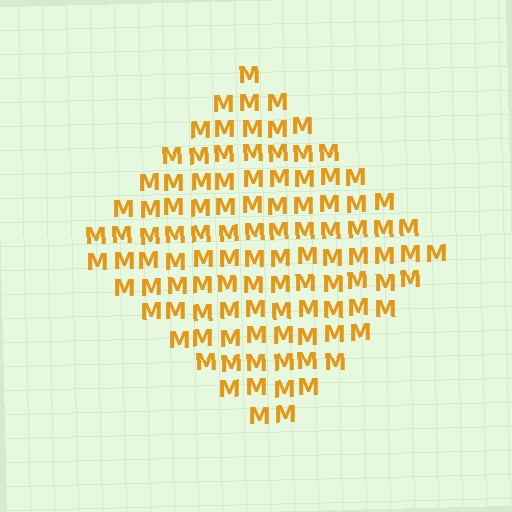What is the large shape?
The large shape is a diamond.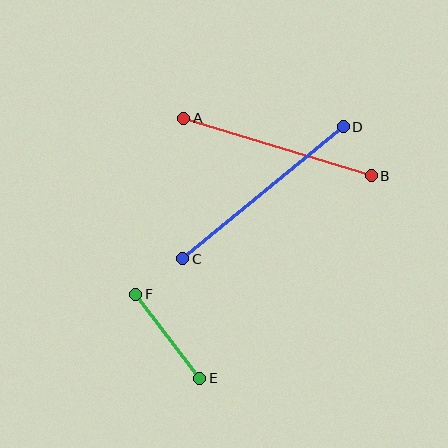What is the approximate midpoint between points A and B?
The midpoint is at approximately (278, 147) pixels.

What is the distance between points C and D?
The distance is approximately 208 pixels.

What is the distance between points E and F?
The distance is approximately 106 pixels.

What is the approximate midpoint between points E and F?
The midpoint is at approximately (168, 336) pixels.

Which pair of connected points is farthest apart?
Points C and D are farthest apart.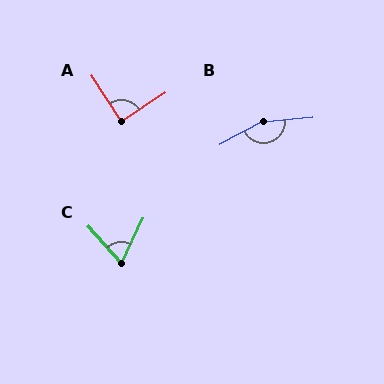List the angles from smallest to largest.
C (67°), A (89°), B (157°).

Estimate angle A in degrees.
Approximately 89 degrees.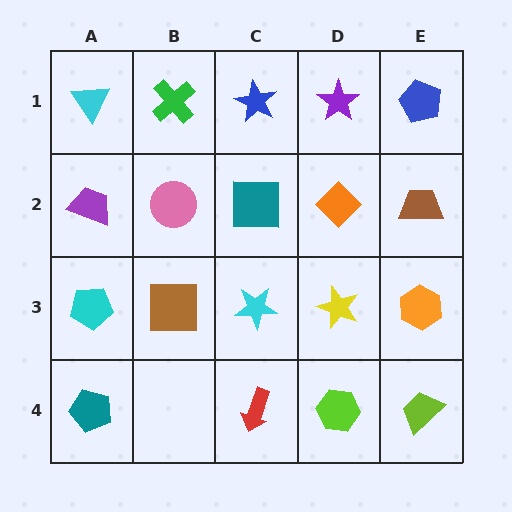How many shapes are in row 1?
5 shapes.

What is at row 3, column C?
A cyan star.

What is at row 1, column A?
A cyan triangle.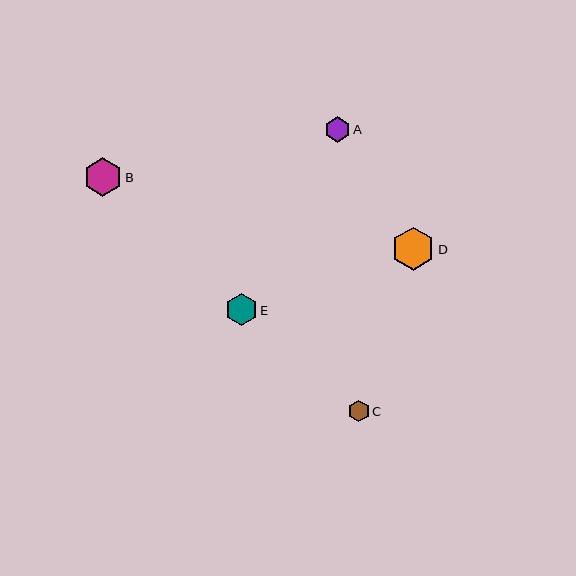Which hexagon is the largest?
Hexagon D is the largest with a size of approximately 43 pixels.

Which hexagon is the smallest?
Hexagon C is the smallest with a size of approximately 21 pixels.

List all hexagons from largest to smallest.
From largest to smallest: D, B, E, A, C.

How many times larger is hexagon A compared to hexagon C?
Hexagon A is approximately 1.2 times the size of hexagon C.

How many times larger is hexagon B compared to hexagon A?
Hexagon B is approximately 1.5 times the size of hexagon A.